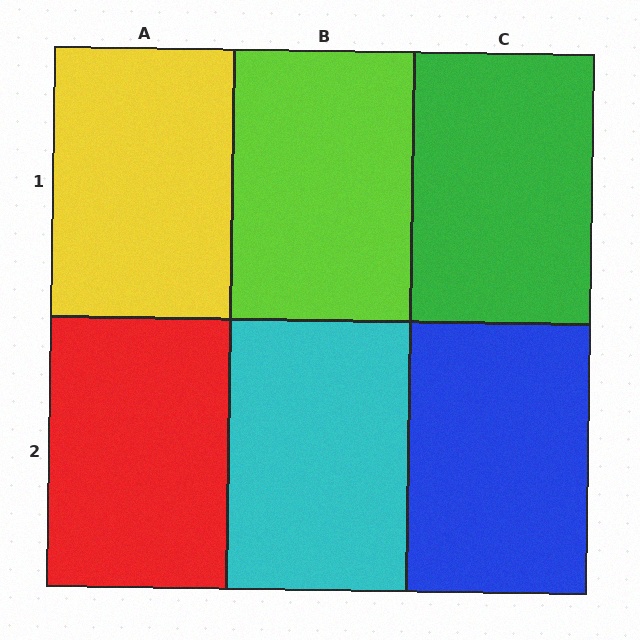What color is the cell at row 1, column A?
Yellow.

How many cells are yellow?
1 cell is yellow.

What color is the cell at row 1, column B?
Lime.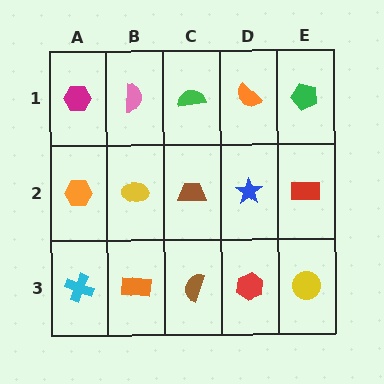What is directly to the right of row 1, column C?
An orange semicircle.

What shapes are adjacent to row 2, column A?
A magenta hexagon (row 1, column A), a cyan cross (row 3, column A), a yellow ellipse (row 2, column B).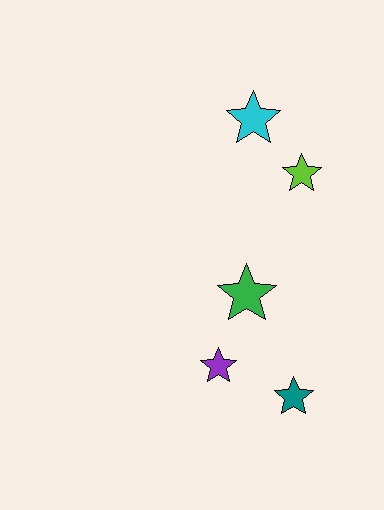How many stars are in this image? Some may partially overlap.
There are 5 stars.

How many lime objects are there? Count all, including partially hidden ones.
There is 1 lime object.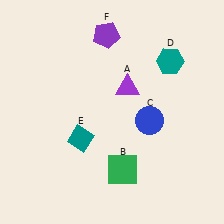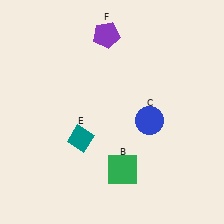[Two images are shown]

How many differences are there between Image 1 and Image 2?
There are 2 differences between the two images.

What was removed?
The purple triangle (A), the teal hexagon (D) were removed in Image 2.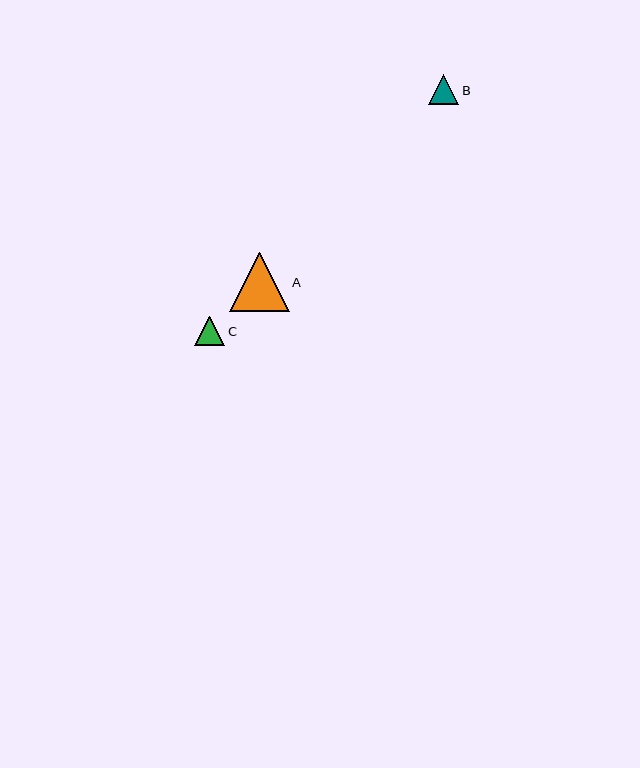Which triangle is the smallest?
Triangle C is the smallest with a size of approximately 30 pixels.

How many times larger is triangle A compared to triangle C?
Triangle A is approximately 2.0 times the size of triangle C.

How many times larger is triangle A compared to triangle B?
Triangle A is approximately 2.0 times the size of triangle B.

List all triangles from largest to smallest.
From largest to smallest: A, B, C.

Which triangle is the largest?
Triangle A is the largest with a size of approximately 60 pixels.